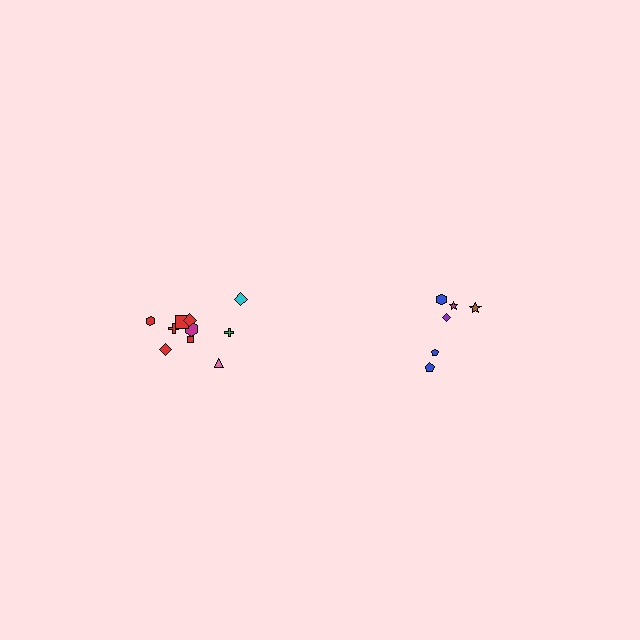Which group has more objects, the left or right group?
The left group.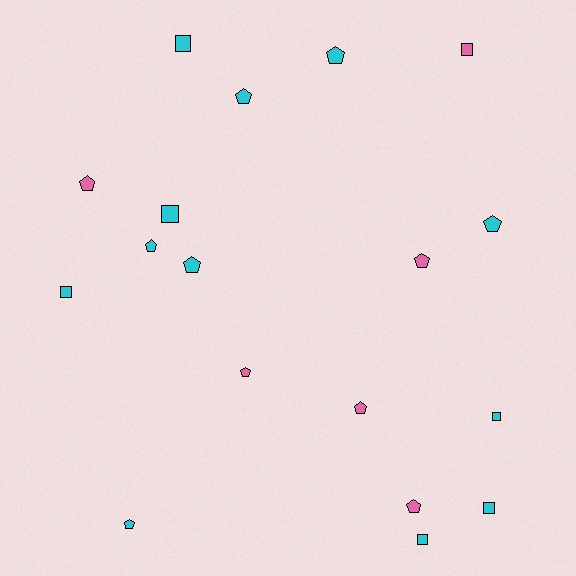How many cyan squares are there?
There are 6 cyan squares.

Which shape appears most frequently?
Pentagon, with 11 objects.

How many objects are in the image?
There are 18 objects.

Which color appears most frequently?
Cyan, with 12 objects.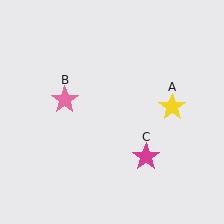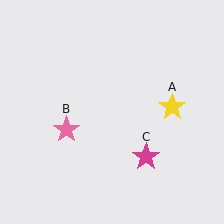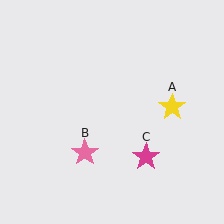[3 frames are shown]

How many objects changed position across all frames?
1 object changed position: pink star (object B).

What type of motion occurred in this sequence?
The pink star (object B) rotated counterclockwise around the center of the scene.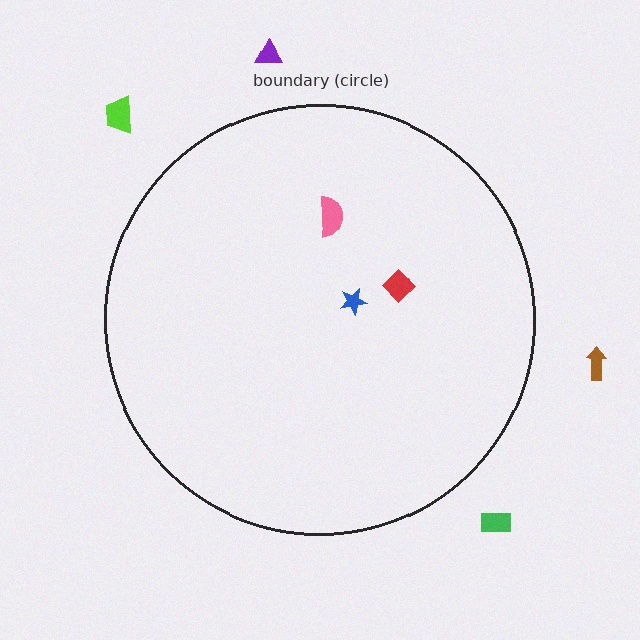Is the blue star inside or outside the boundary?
Inside.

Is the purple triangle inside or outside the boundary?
Outside.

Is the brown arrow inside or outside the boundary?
Outside.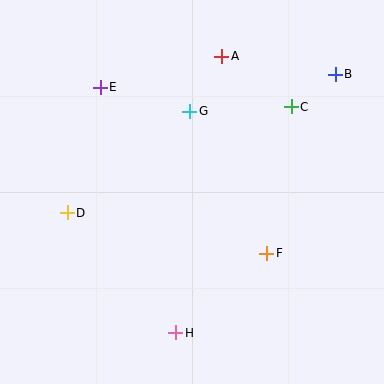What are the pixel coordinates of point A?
Point A is at (222, 56).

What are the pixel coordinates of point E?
Point E is at (100, 87).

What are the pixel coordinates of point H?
Point H is at (176, 333).